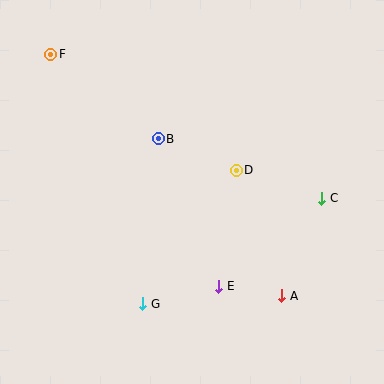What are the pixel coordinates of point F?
Point F is at (50, 55).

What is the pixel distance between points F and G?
The distance between F and G is 266 pixels.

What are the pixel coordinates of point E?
Point E is at (219, 286).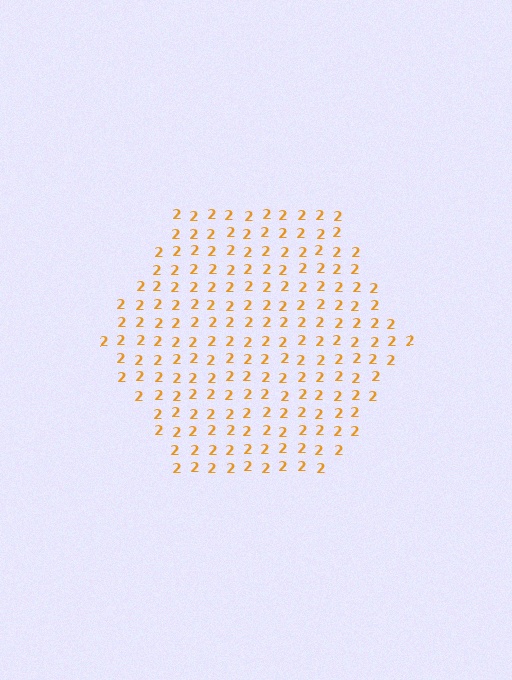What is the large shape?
The large shape is a hexagon.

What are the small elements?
The small elements are digit 2's.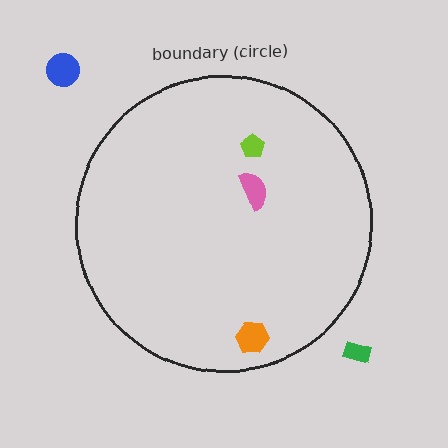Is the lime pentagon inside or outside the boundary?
Inside.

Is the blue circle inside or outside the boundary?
Outside.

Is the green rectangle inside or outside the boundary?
Outside.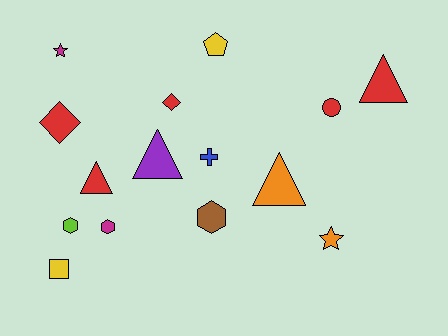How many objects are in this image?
There are 15 objects.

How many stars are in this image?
There are 2 stars.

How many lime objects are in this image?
There is 1 lime object.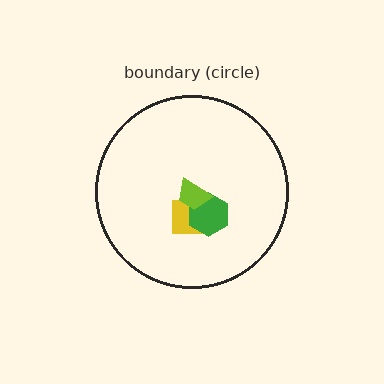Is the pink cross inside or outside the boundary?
Inside.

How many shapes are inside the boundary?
4 inside, 0 outside.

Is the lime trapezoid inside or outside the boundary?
Inside.